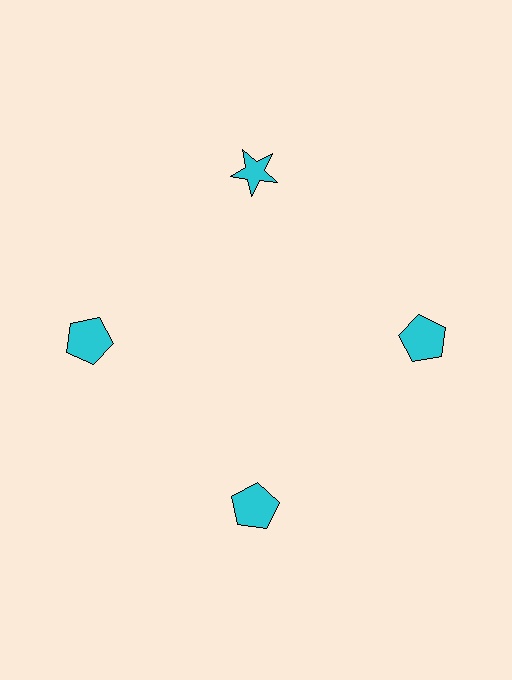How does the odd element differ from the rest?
It has a different shape: star instead of pentagon.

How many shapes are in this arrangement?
There are 4 shapes arranged in a ring pattern.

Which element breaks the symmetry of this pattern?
The cyan star at roughly the 12 o'clock position breaks the symmetry. All other shapes are cyan pentagons.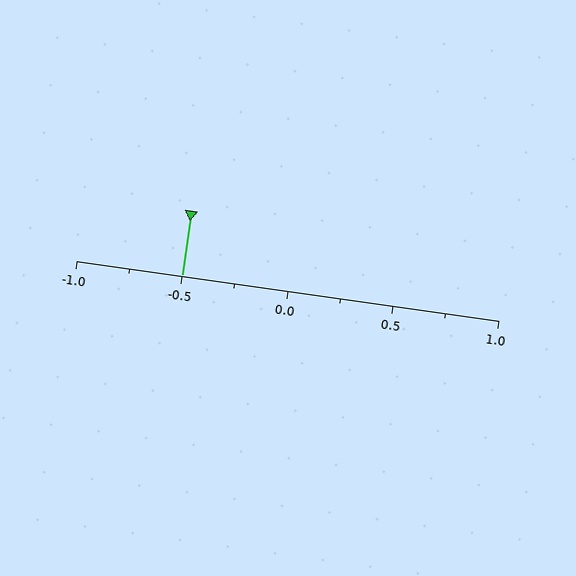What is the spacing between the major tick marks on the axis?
The major ticks are spaced 0.5 apart.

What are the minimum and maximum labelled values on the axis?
The axis runs from -1.0 to 1.0.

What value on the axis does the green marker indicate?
The marker indicates approximately -0.5.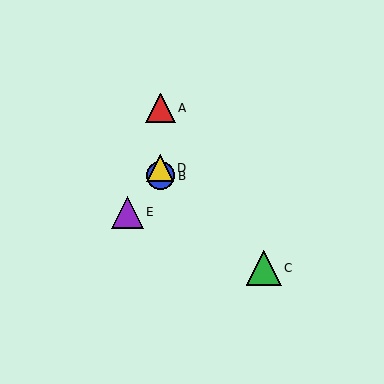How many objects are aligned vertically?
3 objects (A, B, D) are aligned vertically.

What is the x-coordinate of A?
Object A is at x≈160.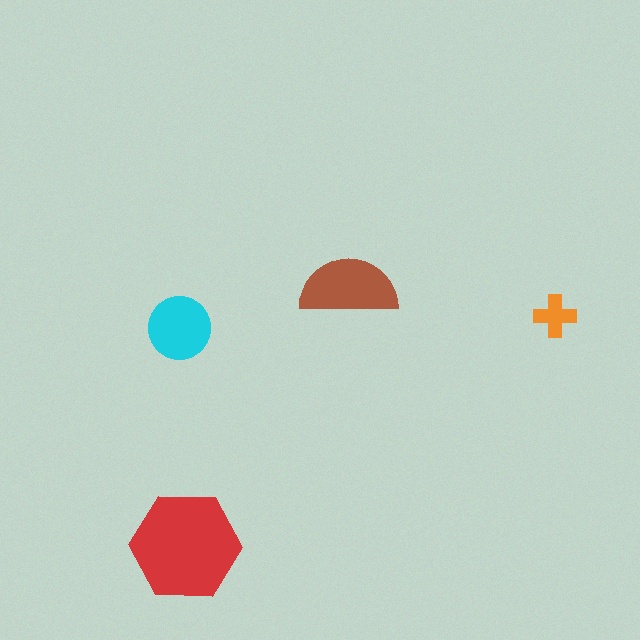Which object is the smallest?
The orange cross.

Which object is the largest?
The red hexagon.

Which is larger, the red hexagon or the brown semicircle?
The red hexagon.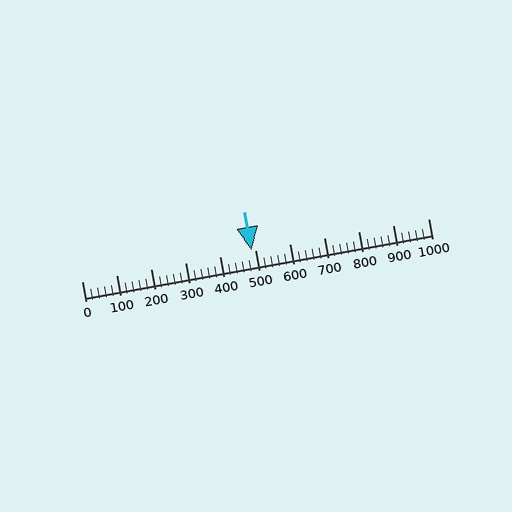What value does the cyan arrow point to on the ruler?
The cyan arrow points to approximately 491.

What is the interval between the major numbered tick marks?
The major tick marks are spaced 100 units apart.